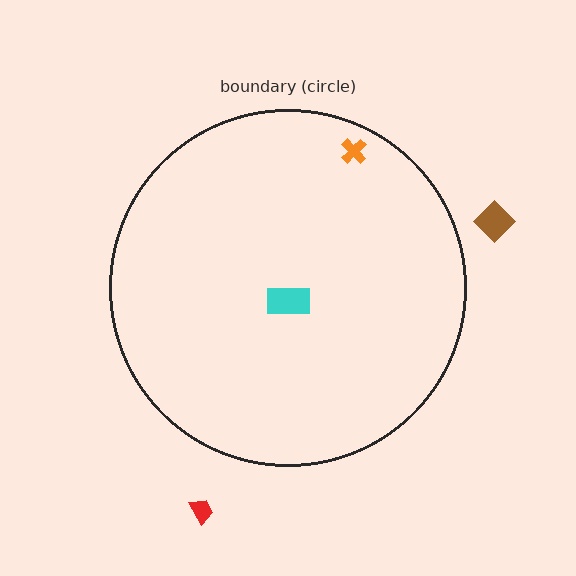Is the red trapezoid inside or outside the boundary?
Outside.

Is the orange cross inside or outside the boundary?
Inside.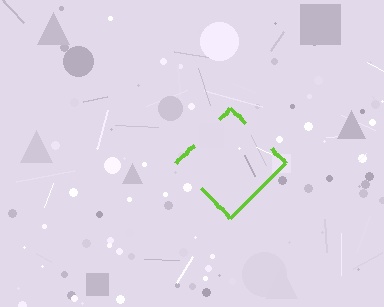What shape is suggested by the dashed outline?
The dashed outline suggests a diamond.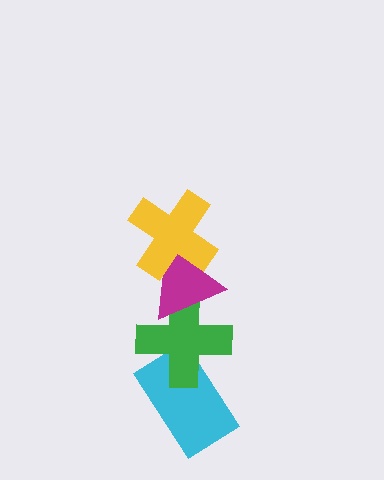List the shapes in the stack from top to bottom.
From top to bottom: the yellow cross, the magenta triangle, the green cross, the cyan rectangle.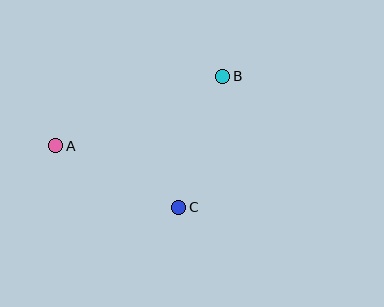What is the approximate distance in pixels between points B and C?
The distance between B and C is approximately 138 pixels.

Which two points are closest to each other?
Points A and C are closest to each other.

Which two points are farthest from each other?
Points A and B are farthest from each other.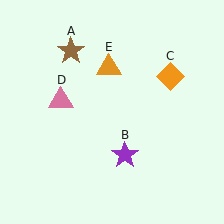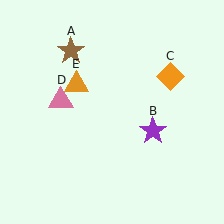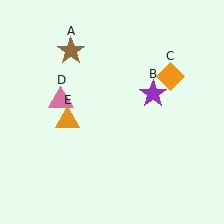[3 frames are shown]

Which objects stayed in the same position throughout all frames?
Brown star (object A) and orange diamond (object C) and pink triangle (object D) remained stationary.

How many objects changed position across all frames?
2 objects changed position: purple star (object B), orange triangle (object E).